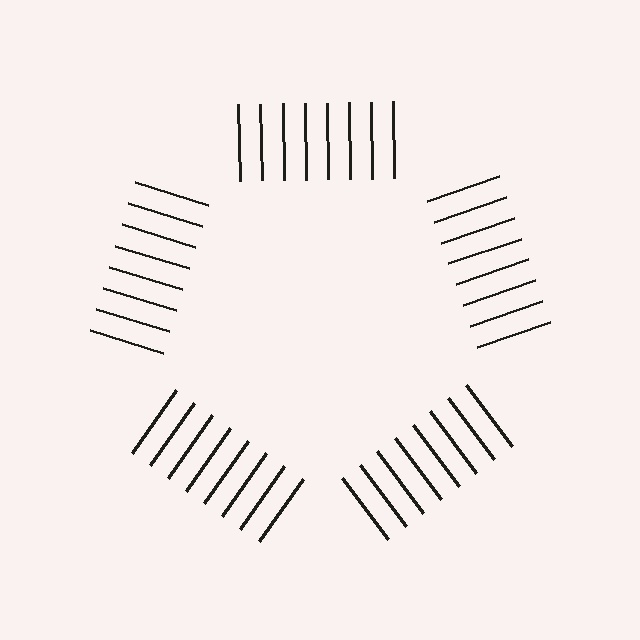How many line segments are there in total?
40 — 8 along each of the 5 edges.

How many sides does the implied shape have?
5 sides — the line-ends trace a pentagon.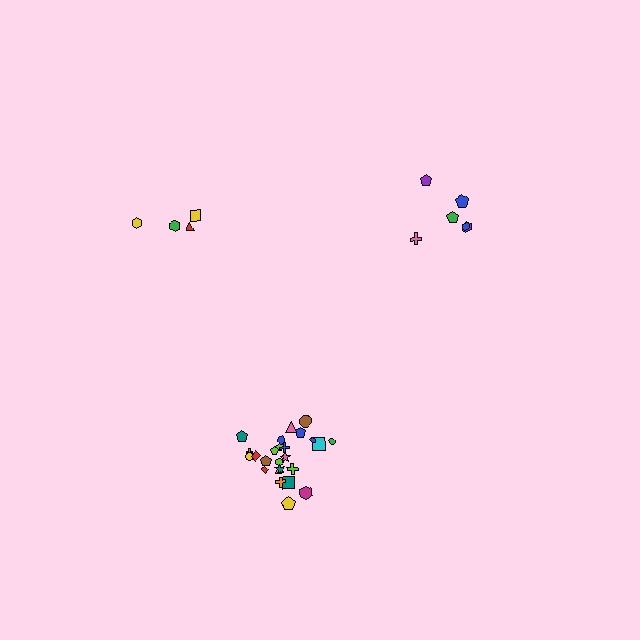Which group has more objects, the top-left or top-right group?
The top-right group.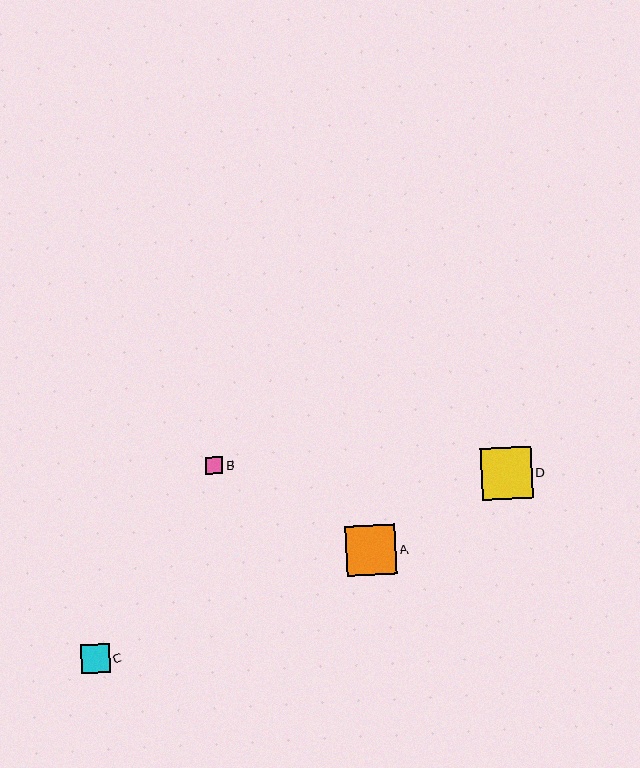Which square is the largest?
Square D is the largest with a size of approximately 51 pixels.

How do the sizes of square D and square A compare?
Square D and square A are approximately the same size.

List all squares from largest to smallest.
From largest to smallest: D, A, C, B.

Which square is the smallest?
Square B is the smallest with a size of approximately 18 pixels.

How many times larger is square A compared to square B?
Square A is approximately 2.8 times the size of square B.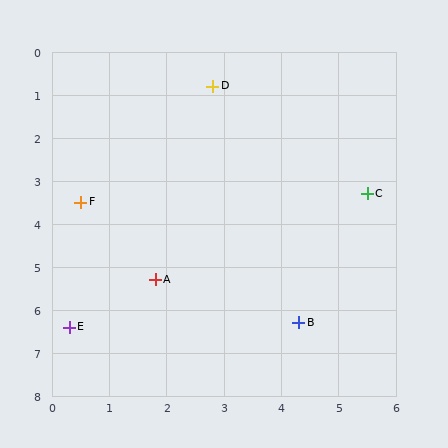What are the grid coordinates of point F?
Point F is at approximately (0.5, 3.5).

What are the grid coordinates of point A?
Point A is at approximately (1.8, 5.3).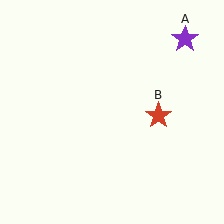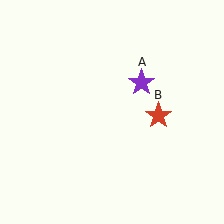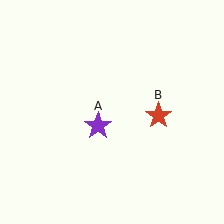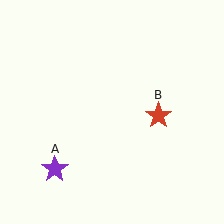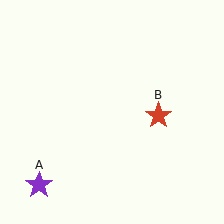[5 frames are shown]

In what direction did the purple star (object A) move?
The purple star (object A) moved down and to the left.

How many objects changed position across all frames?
1 object changed position: purple star (object A).